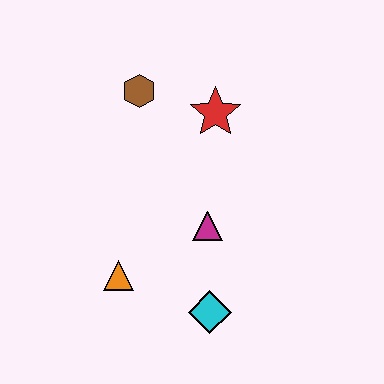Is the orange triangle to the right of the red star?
No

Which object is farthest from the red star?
The cyan diamond is farthest from the red star.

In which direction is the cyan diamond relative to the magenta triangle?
The cyan diamond is below the magenta triangle.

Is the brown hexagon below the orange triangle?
No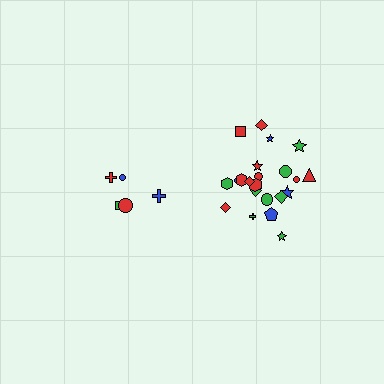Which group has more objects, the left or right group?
The right group.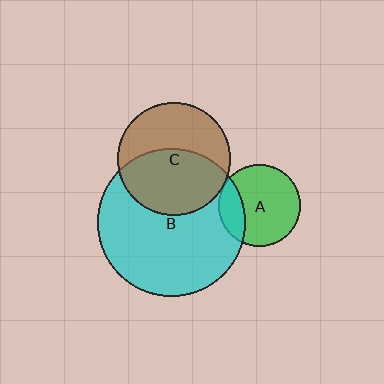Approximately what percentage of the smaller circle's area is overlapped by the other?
Approximately 50%.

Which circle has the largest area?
Circle B (cyan).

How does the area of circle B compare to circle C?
Approximately 1.7 times.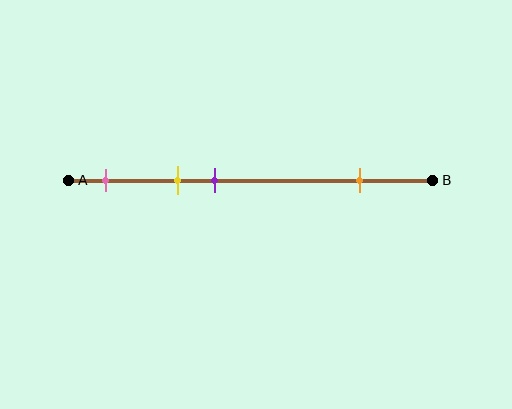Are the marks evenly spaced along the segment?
No, the marks are not evenly spaced.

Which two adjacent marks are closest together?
The yellow and purple marks are the closest adjacent pair.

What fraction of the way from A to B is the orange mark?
The orange mark is approximately 80% (0.8) of the way from A to B.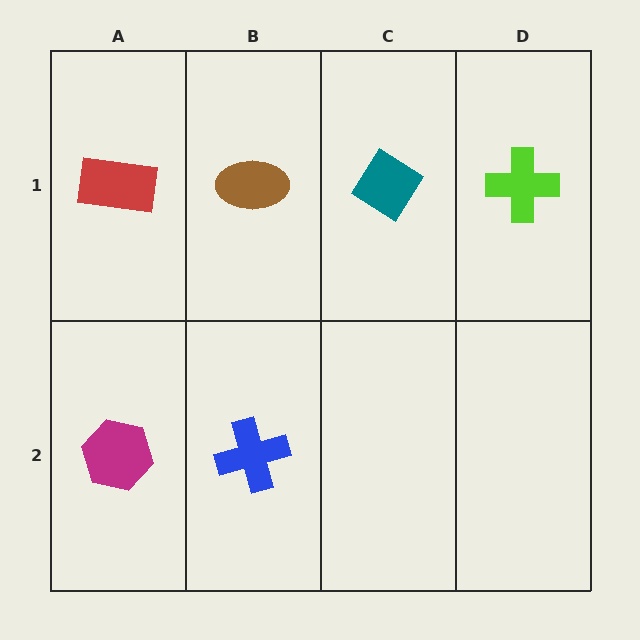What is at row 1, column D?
A lime cross.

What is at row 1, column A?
A red rectangle.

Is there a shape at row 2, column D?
No, that cell is empty.